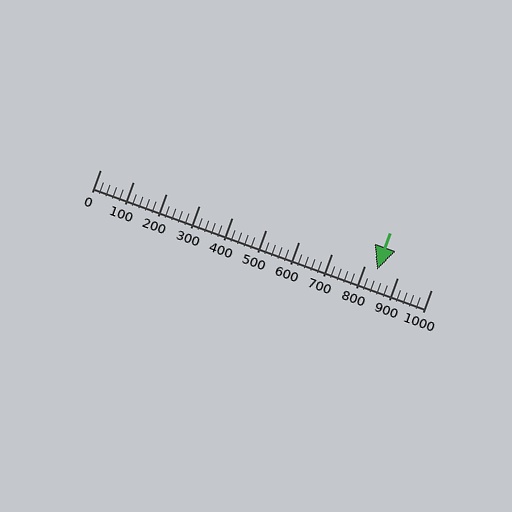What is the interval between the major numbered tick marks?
The major tick marks are spaced 100 units apart.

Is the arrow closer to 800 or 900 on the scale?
The arrow is closer to 800.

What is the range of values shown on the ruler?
The ruler shows values from 0 to 1000.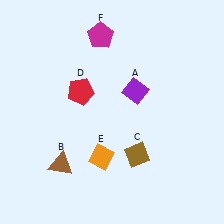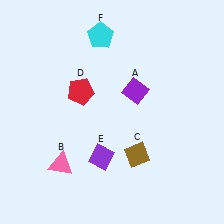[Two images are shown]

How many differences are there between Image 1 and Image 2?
There are 3 differences between the two images.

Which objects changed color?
B changed from brown to pink. E changed from orange to purple. F changed from magenta to cyan.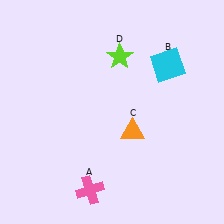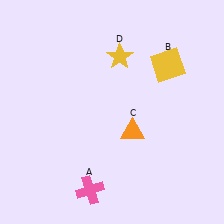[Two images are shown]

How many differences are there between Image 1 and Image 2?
There are 2 differences between the two images.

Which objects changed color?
B changed from cyan to yellow. D changed from lime to yellow.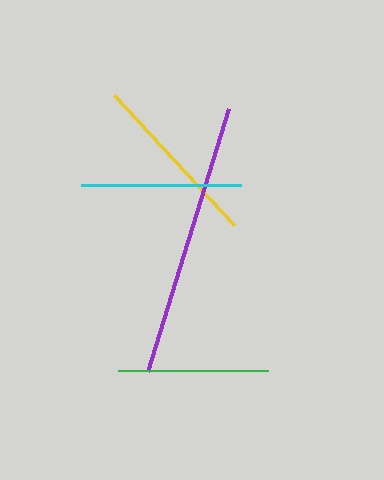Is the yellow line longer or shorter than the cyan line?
The yellow line is longer than the cyan line.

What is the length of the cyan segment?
The cyan segment is approximately 160 pixels long.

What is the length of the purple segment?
The purple segment is approximately 275 pixels long.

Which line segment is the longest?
The purple line is the longest at approximately 275 pixels.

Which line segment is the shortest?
The green line is the shortest at approximately 151 pixels.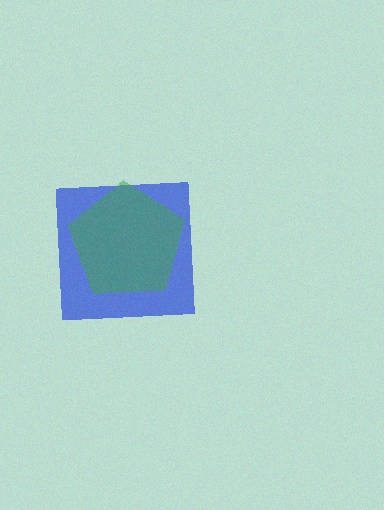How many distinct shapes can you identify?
There are 2 distinct shapes: a blue square, a green pentagon.